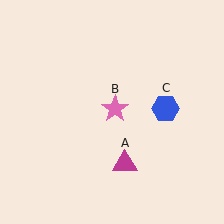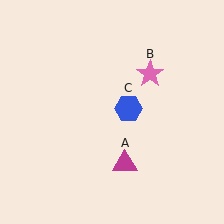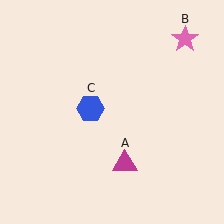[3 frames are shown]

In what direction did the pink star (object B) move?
The pink star (object B) moved up and to the right.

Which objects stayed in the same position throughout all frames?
Magenta triangle (object A) remained stationary.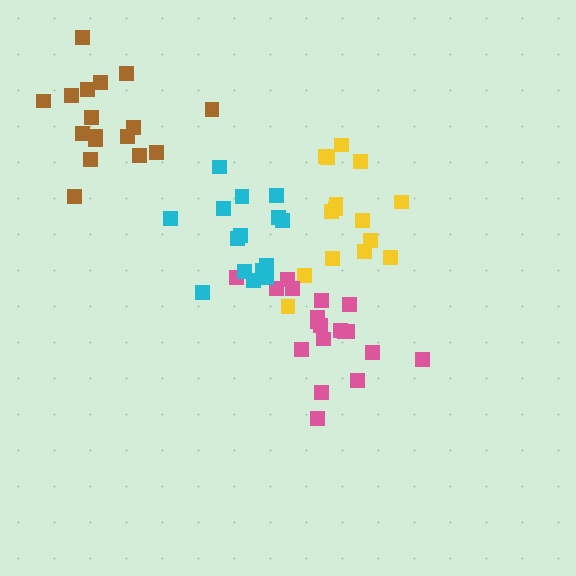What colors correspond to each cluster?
The clusters are colored: yellow, pink, brown, cyan.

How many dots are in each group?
Group 1: 15 dots, Group 2: 19 dots, Group 3: 17 dots, Group 4: 15 dots (66 total).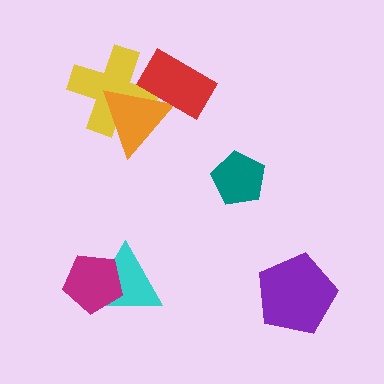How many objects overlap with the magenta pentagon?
1 object overlaps with the magenta pentagon.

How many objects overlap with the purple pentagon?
0 objects overlap with the purple pentagon.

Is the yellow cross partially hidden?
Yes, it is partially covered by another shape.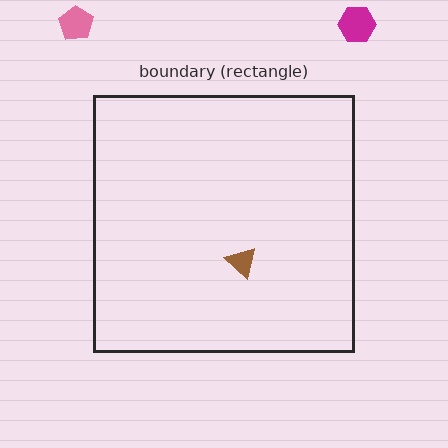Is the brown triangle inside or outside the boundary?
Inside.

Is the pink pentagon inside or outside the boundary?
Outside.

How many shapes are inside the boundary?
1 inside, 2 outside.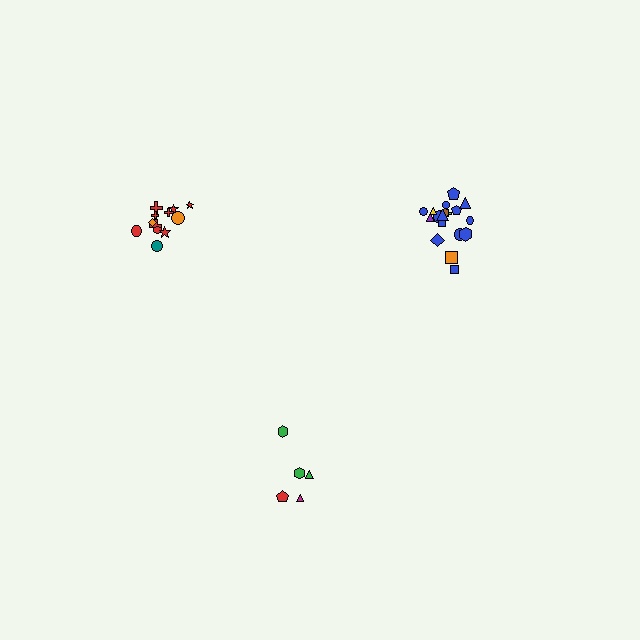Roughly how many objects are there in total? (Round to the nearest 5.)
Roughly 35 objects in total.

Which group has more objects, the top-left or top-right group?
The top-right group.